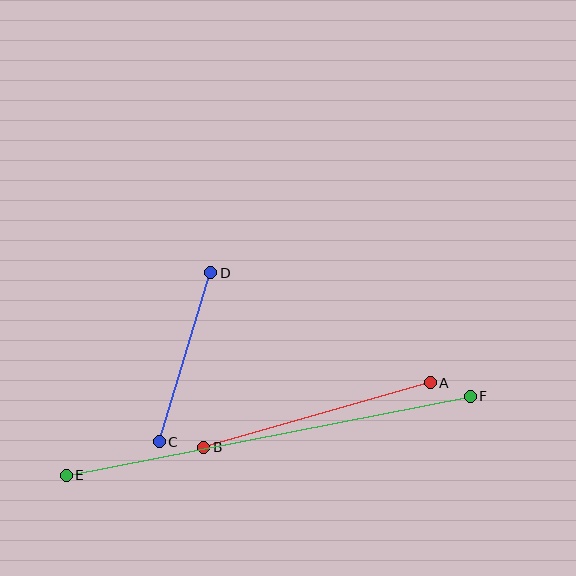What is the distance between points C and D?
The distance is approximately 177 pixels.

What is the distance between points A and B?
The distance is approximately 236 pixels.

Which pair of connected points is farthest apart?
Points E and F are farthest apart.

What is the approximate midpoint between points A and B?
The midpoint is at approximately (317, 415) pixels.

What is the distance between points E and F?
The distance is approximately 411 pixels.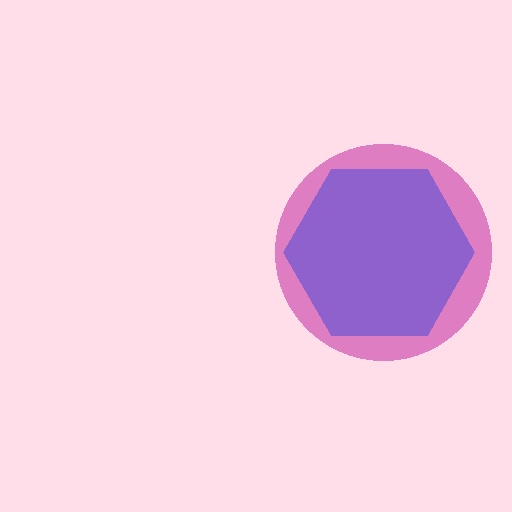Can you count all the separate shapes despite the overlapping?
Yes, there are 2 separate shapes.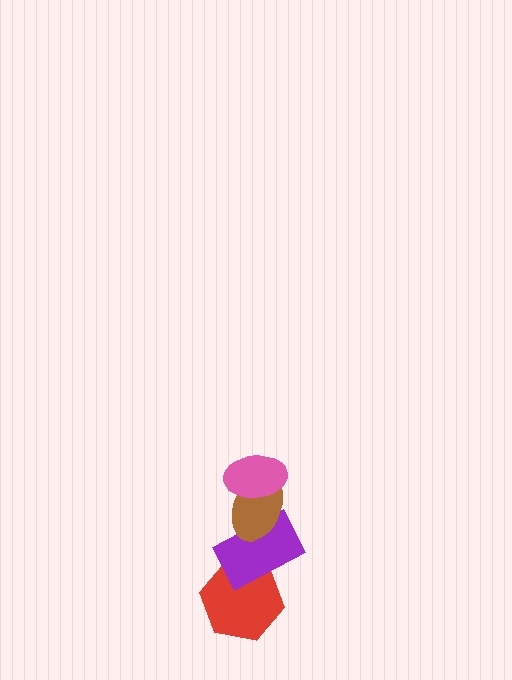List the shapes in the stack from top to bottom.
From top to bottom: the pink ellipse, the brown ellipse, the purple rectangle, the red hexagon.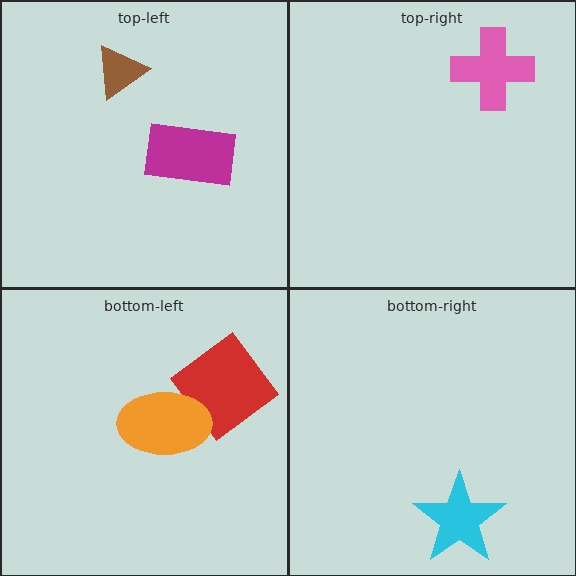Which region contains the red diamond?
The bottom-left region.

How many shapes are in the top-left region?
2.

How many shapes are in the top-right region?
1.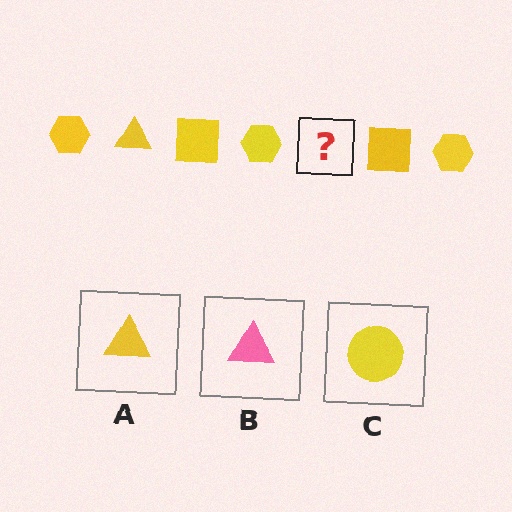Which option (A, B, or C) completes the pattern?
A.